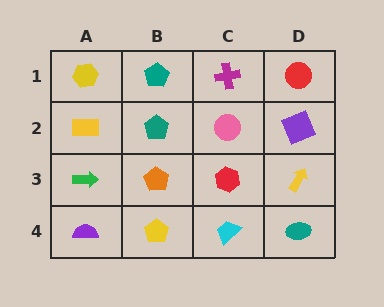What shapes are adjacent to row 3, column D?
A purple square (row 2, column D), a teal ellipse (row 4, column D), a red hexagon (row 3, column C).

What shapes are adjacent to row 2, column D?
A red circle (row 1, column D), a yellow arrow (row 3, column D), a pink circle (row 2, column C).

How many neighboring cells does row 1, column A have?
2.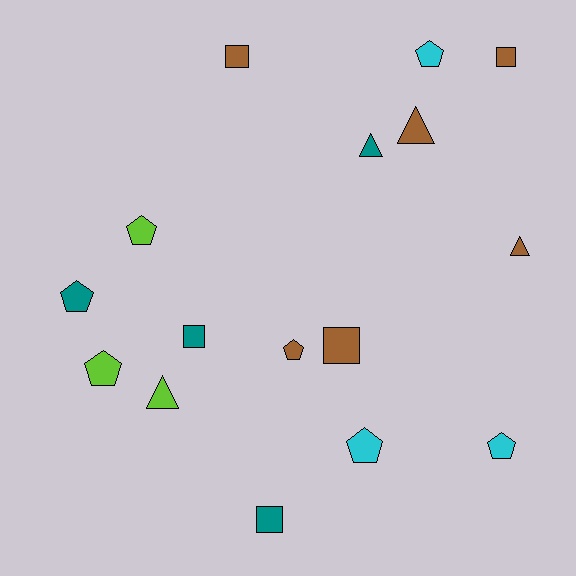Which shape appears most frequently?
Pentagon, with 7 objects.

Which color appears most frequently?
Brown, with 6 objects.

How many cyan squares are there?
There are no cyan squares.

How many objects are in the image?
There are 16 objects.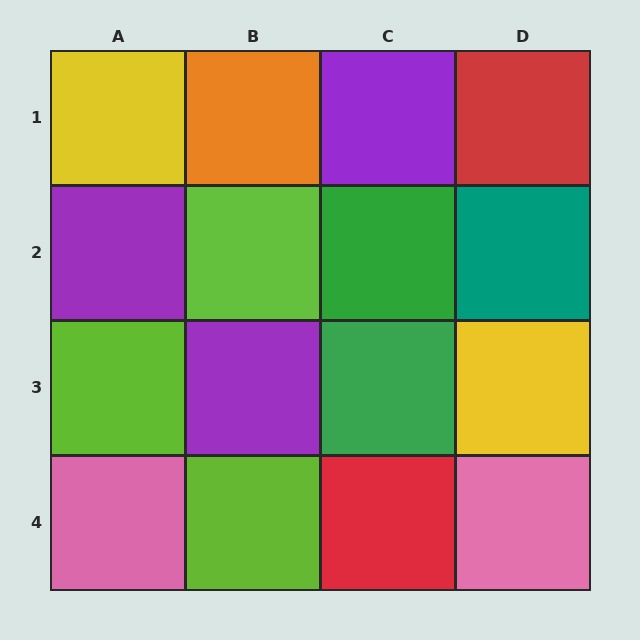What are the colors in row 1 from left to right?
Yellow, orange, purple, red.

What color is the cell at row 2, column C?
Green.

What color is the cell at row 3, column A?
Lime.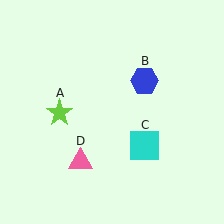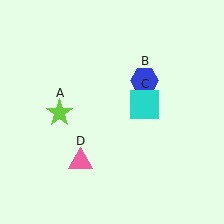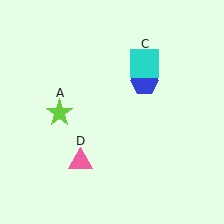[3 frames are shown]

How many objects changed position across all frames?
1 object changed position: cyan square (object C).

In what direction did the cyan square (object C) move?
The cyan square (object C) moved up.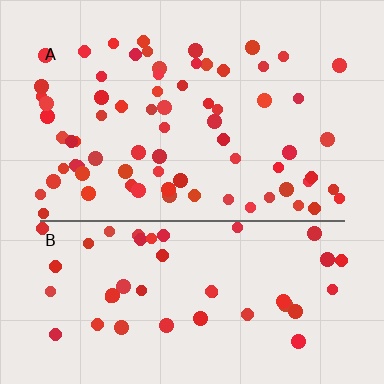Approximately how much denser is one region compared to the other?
Approximately 1.5× — region A over region B.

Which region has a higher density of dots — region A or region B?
A (the top).